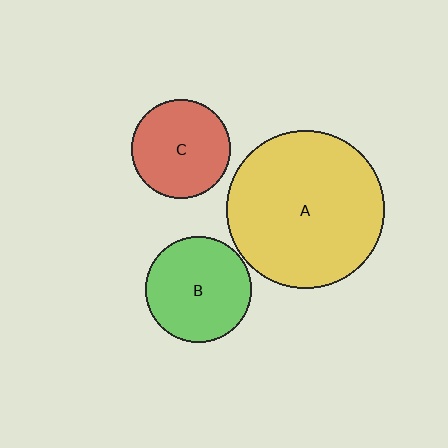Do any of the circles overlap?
No, none of the circles overlap.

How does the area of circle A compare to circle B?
Approximately 2.2 times.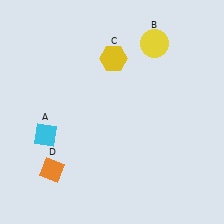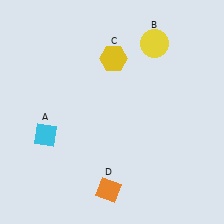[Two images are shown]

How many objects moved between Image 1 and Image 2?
1 object moved between the two images.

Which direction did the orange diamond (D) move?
The orange diamond (D) moved right.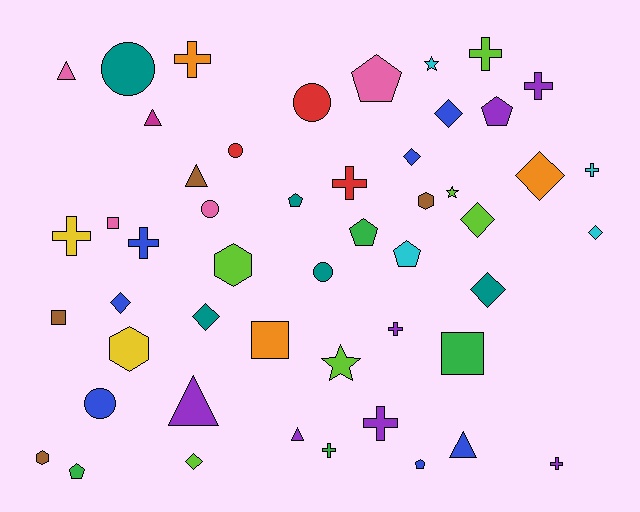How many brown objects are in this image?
There are 4 brown objects.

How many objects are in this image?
There are 50 objects.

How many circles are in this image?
There are 6 circles.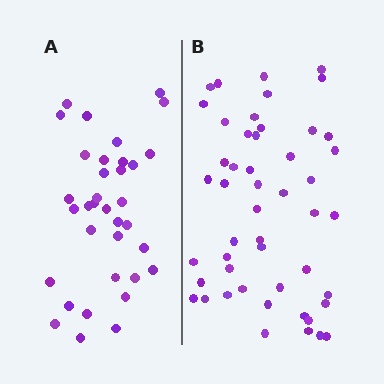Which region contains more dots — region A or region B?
Region B (the right region) has more dots.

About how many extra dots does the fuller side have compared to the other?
Region B has approximately 15 more dots than region A.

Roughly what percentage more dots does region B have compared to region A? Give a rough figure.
About 40% more.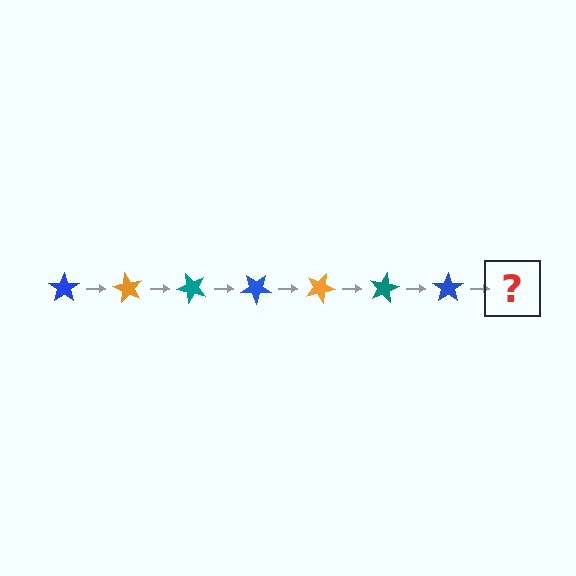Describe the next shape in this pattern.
It should be an orange star, rotated 420 degrees from the start.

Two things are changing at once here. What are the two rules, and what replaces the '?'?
The two rules are that it rotates 60 degrees each step and the color cycles through blue, orange, and teal. The '?' should be an orange star, rotated 420 degrees from the start.